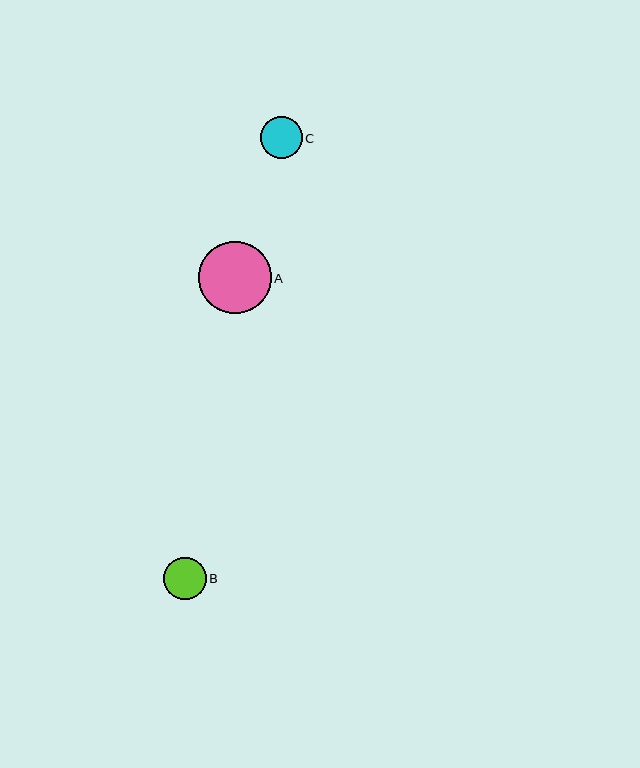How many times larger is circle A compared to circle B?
Circle A is approximately 1.7 times the size of circle B.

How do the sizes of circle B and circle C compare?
Circle B and circle C are approximately the same size.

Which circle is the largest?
Circle A is the largest with a size of approximately 72 pixels.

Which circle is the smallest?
Circle C is the smallest with a size of approximately 41 pixels.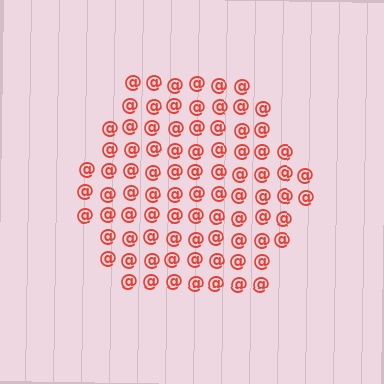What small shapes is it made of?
It is made of small at signs.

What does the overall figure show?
The overall figure shows a hexagon.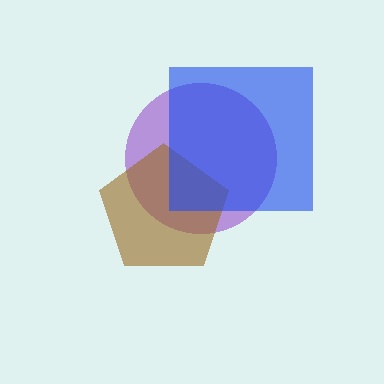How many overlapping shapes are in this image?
There are 3 overlapping shapes in the image.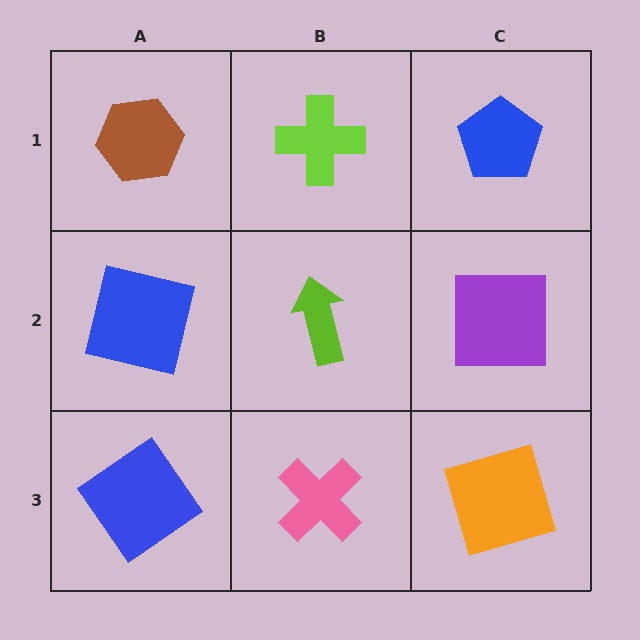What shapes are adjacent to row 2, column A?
A brown hexagon (row 1, column A), a blue diamond (row 3, column A), a lime arrow (row 2, column B).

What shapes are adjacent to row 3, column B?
A lime arrow (row 2, column B), a blue diamond (row 3, column A), an orange square (row 3, column C).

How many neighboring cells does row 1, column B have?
3.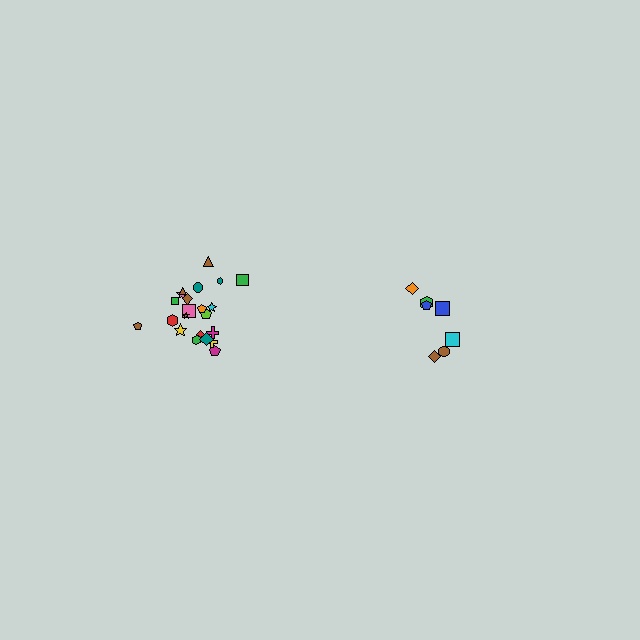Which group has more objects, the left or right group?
The left group.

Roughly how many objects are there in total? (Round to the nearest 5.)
Roughly 30 objects in total.